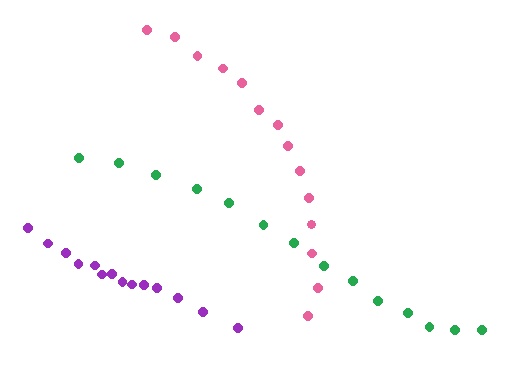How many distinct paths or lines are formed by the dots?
There are 3 distinct paths.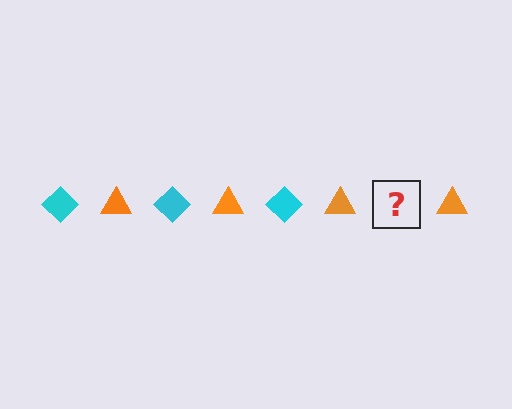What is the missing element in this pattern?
The missing element is a cyan diamond.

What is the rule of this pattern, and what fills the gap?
The rule is that the pattern alternates between cyan diamond and orange triangle. The gap should be filled with a cyan diamond.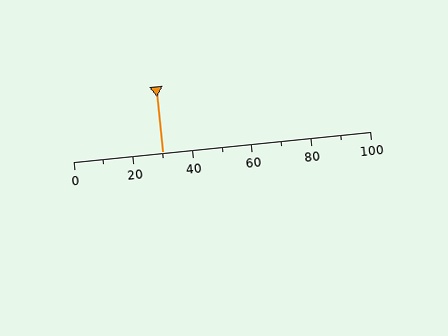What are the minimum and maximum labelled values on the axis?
The axis runs from 0 to 100.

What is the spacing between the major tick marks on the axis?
The major ticks are spaced 20 apart.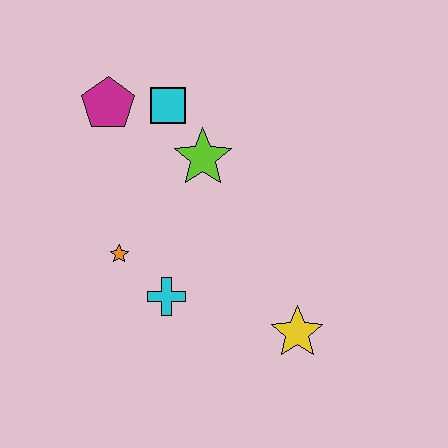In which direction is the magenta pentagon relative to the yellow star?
The magenta pentagon is above the yellow star.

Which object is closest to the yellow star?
The cyan cross is closest to the yellow star.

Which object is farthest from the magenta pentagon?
The yellow star is farthest from the magenta pentagon.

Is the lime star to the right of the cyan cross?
Yes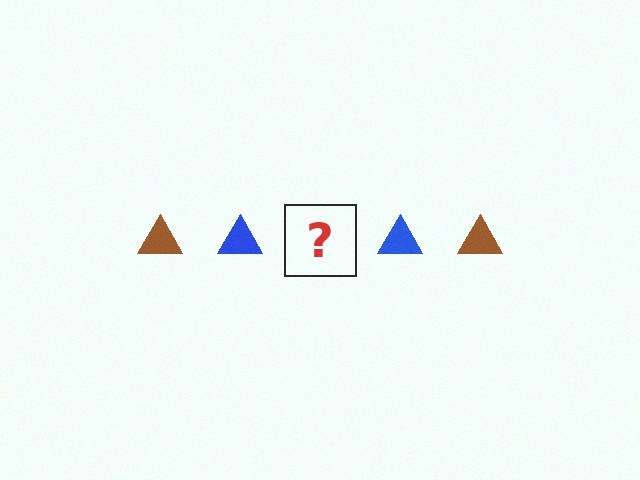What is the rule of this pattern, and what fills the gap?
The rule is that the pattern cycles through brown, blue triangles. The gap should be filled with a brown triangle.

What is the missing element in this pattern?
The missing element is a brown triangle.